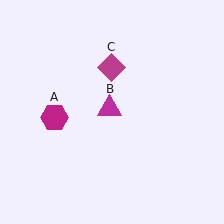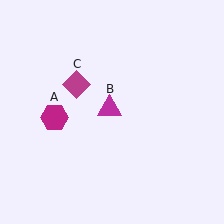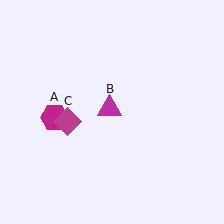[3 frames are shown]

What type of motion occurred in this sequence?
The magenta diamond (object C) rotated counterclockwise around the center of the scene.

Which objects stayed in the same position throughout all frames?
Magenta hexagon (object A) and magenta triangle (object B) remained stationary.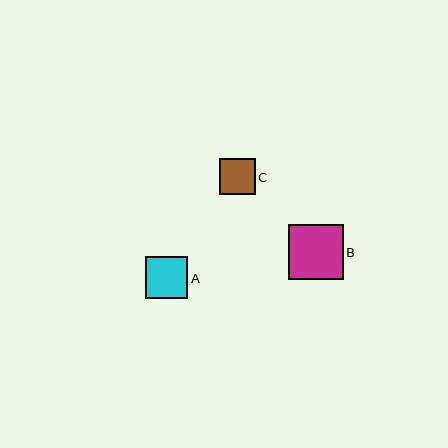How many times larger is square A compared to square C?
Square A is approximately 1.2 times the size of square C.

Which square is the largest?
Square B is the largest with a size of approximately 55 pixels.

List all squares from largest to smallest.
From largest to smallest: B, A, C.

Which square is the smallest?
Square C is the smallest with a size of approximately 35 pixels.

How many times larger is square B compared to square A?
Square B is approximately 1.3 times the size of square A.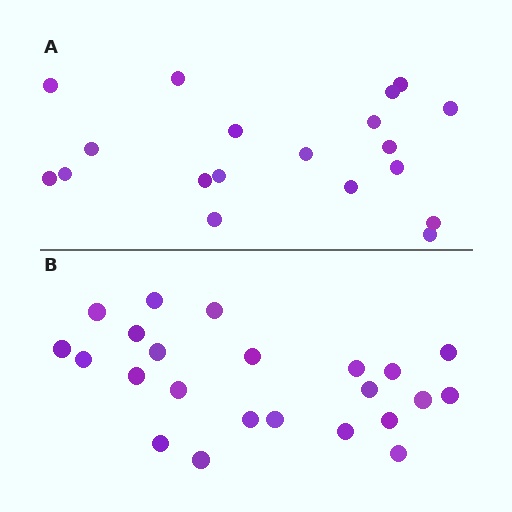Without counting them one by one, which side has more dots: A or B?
Region B (the bottom region) has more dots.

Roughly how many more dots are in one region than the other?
Region B has about 4 more dots than region A.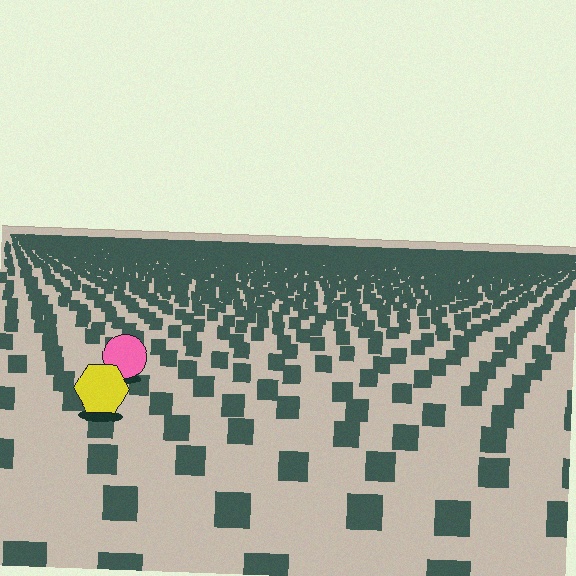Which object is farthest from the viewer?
The pink circle is farthest from the viewer. It appears smaller and the ground texture around it is denser.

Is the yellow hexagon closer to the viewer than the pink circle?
Yes. The yellow hexagon is closer — you can tell from the texture gradient: the ground texture is coarser near it.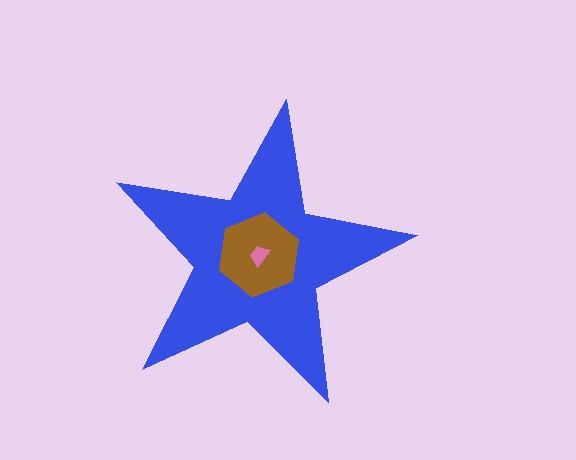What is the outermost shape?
The blue star.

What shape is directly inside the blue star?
The brown hexagon.